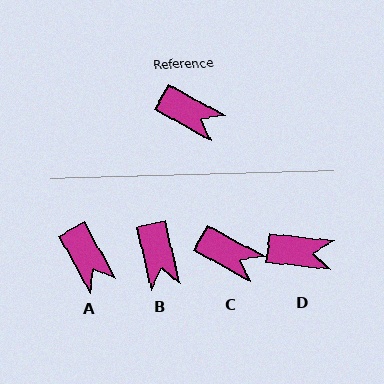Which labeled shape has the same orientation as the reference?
C.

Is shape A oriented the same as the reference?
No, it is off by about 32 degrees.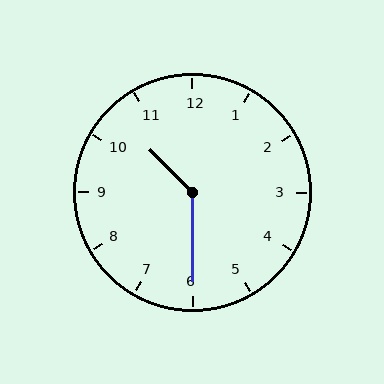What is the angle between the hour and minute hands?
Approximately 135 degrees.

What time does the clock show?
10:30.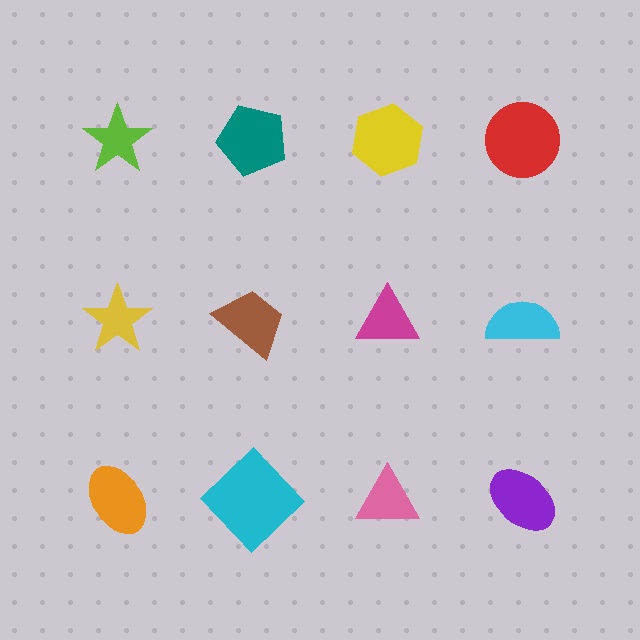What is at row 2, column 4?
A cyan semicircle.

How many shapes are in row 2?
4 shapes.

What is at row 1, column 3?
A yellow hexagon.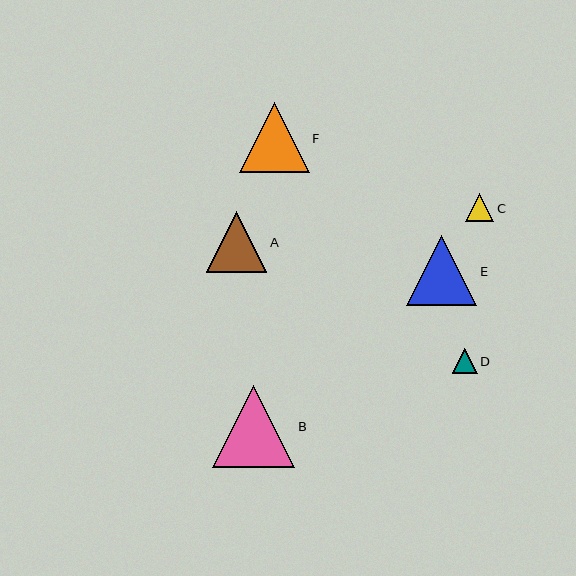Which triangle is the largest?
Triangle B is the largest with a size of approximately 83 pixels.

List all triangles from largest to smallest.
From largest to smallest: B, E, F, A, C, D.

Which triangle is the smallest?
Triangle D is the smallest with a size of approximately 25 pixels.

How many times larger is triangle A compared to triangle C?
Triangle A is approximately 2.1 times the size of triangle C.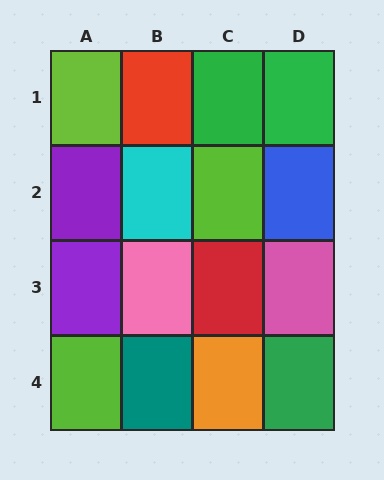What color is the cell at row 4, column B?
Teal.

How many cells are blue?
1 cell is blue.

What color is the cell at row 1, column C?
Green.